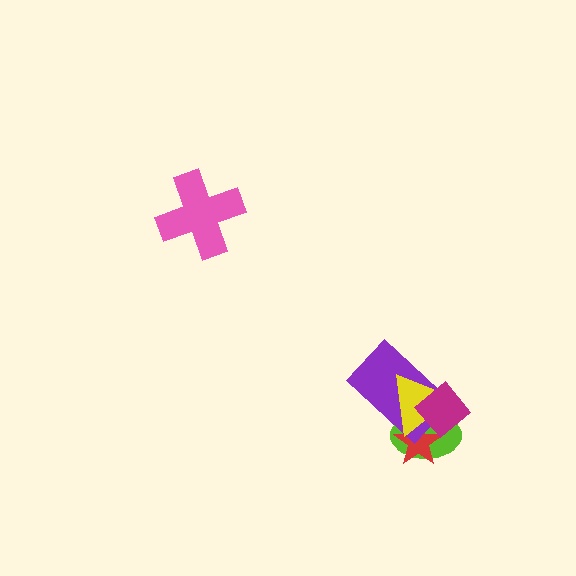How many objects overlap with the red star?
4 objects overlap with the red star.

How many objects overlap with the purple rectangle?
4 objects overlap with the purple rectangle.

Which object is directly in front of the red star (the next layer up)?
The purple rectangle is directly in front of the red star.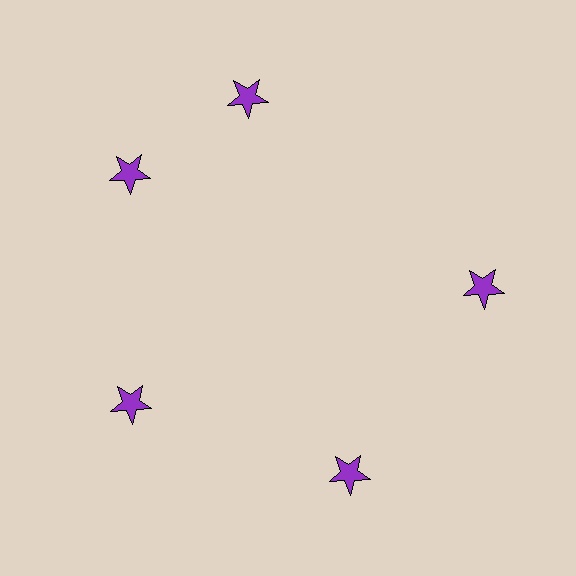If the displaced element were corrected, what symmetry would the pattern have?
It would have 5-fold rotational symmetry — the pattern would map onto itself every 72 degrees.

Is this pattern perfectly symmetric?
No. The 5 purple stars are arranged in a ring, but one element near the 1 o'clock position is rotated out of alignment along the ring, breaking the 5-fold rotational symmetry.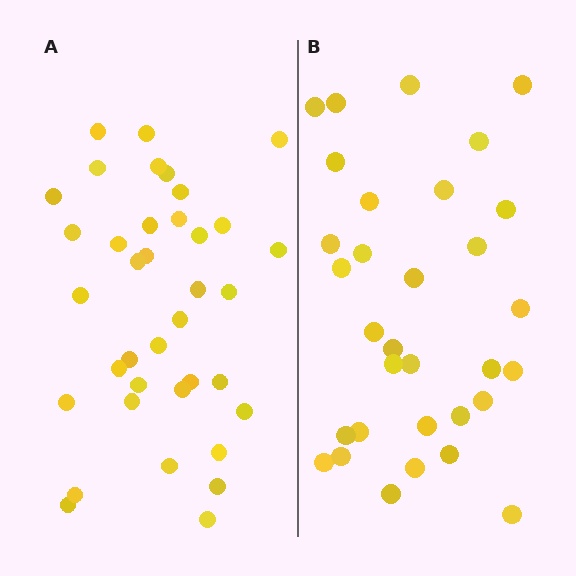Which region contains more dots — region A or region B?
Region A (the left region) has more dots.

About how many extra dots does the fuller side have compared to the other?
Region A has about 5 more dots than region B.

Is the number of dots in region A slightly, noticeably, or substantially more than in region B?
Region A has only slightly more — the two regions are fairly close. The ratio is roughly 1.2 to 1.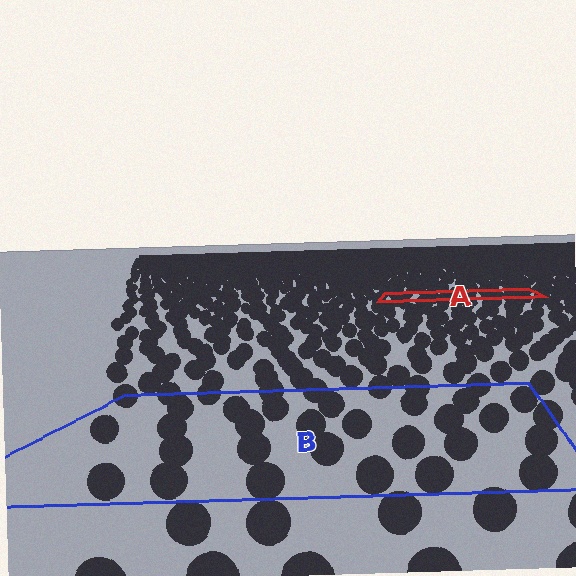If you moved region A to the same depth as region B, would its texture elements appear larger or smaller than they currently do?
They would appear larger. At a closer depth, the same texture elements are projected at a bigger on-screen size.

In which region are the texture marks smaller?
The texture marks are smaller in region A, because it is farther away.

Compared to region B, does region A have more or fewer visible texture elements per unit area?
Region A has more texture elements per unit area — they are packed more densely because it is farther away.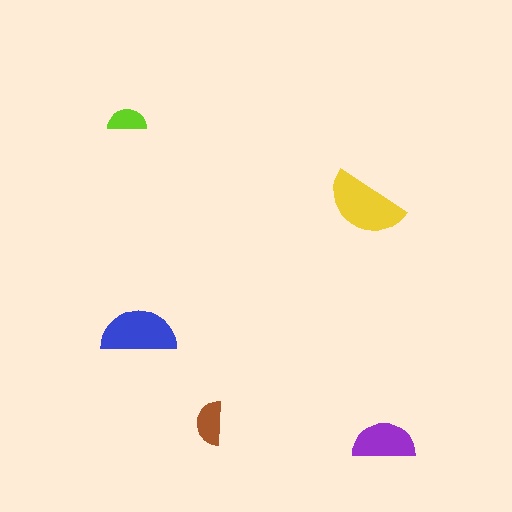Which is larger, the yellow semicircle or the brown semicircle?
The yellow one.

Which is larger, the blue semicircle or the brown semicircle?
The blue one.